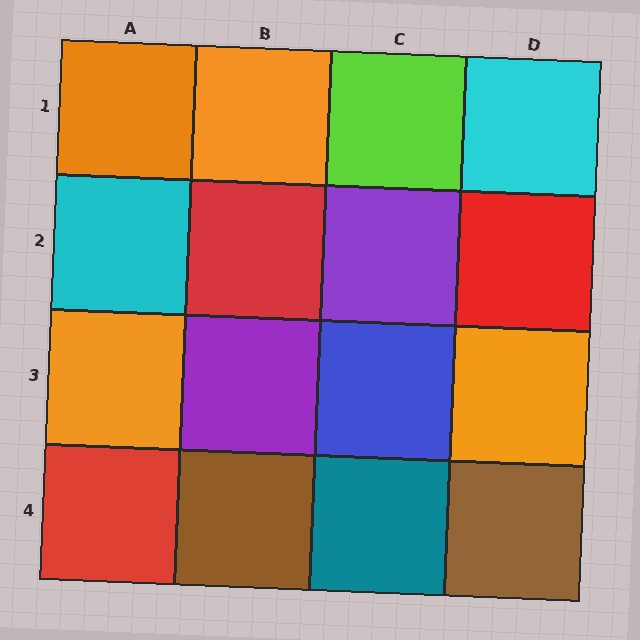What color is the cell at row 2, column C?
Purple.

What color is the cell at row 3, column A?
Orange.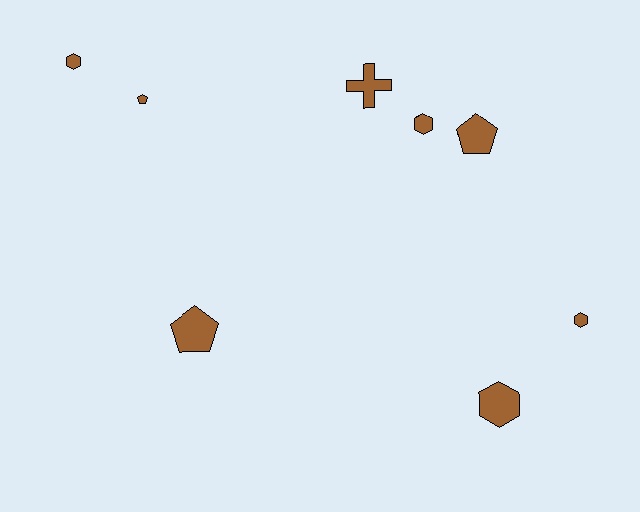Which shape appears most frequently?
Hexagon, with 4 objects.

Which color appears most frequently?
Brown, with 8 objects.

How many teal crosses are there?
There are no teal crosses.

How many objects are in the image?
There are 8 objects.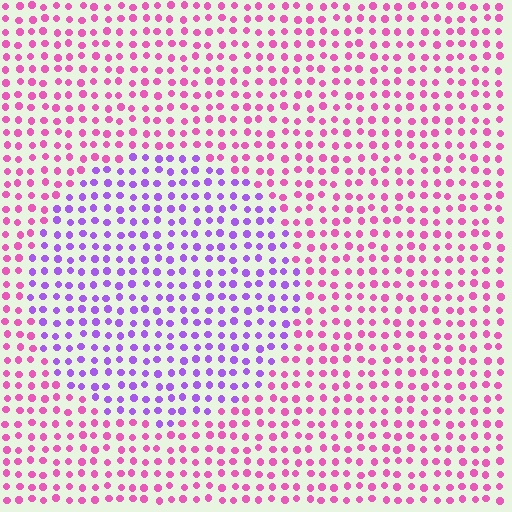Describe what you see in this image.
The image is filled with small pink elements in a uniform arrangement. A circle-shaped region is visible where the elements are tinted to a slightly different hue, forming a subtle color boundary.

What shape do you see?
I see a circle.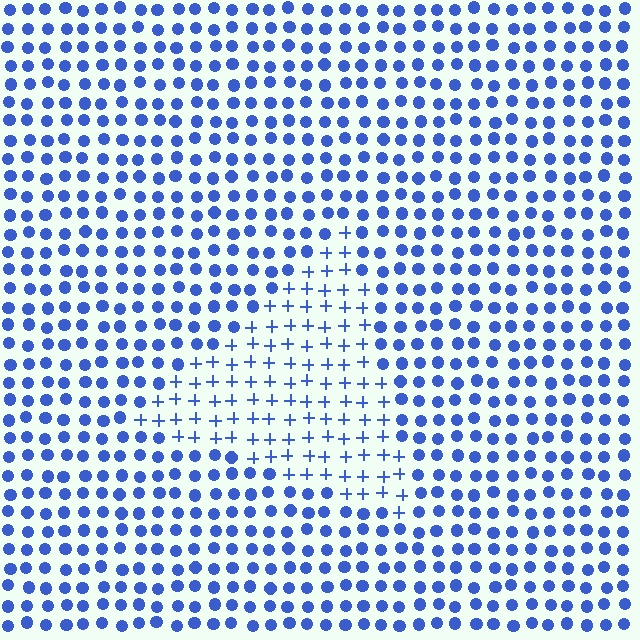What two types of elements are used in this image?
The image uses plus signs inside the triangle region and circles outside it.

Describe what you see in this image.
The image is filled with small blue elements arranged in a uniform grid. A triangle-shaped region contains plus signs, while the surrounding area contains circles. The boundary is defined purely by the change in element shape.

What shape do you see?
I see a triangle.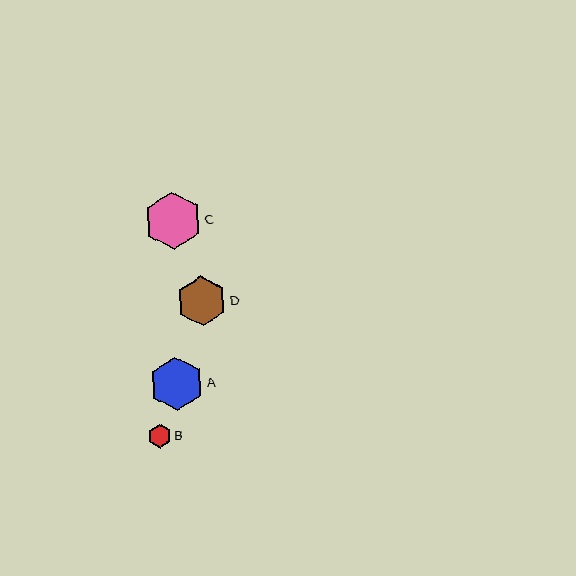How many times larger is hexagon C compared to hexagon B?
Hexagon C is approximately 2.4 times the size of hexagon B.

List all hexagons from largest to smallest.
From largest to smallest: C, A, D, B.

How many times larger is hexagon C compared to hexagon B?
Hexagon C is approximately 2.4 times the size of hexagon B.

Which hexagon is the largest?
Hexagon C is the largest with a size of approximately 57 pixels.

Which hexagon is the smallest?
Hexagon B is the smallest with a size of approximately 24 pixels.